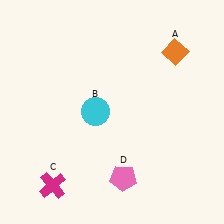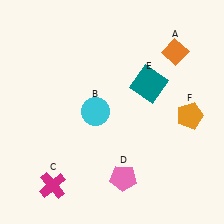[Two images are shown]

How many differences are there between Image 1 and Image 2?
There are 2 differences between the two images.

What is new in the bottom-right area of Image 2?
An orange pentagon (F) was added in the bottom-right area of Image 2.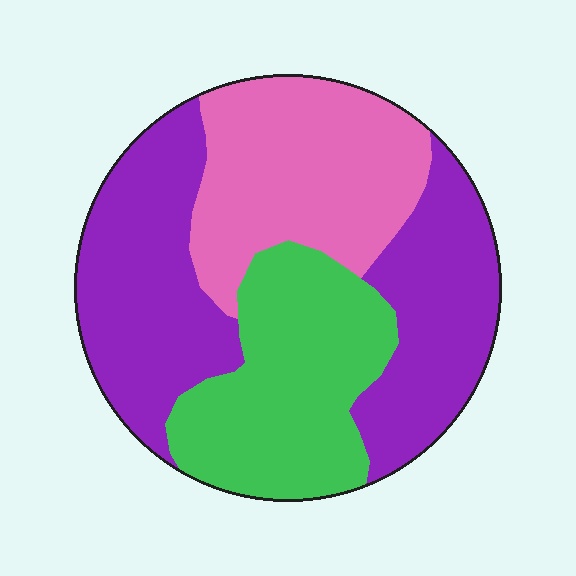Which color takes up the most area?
Purple, at roughly 45%.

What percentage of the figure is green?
Green takes up between a sixth and a third of the figure.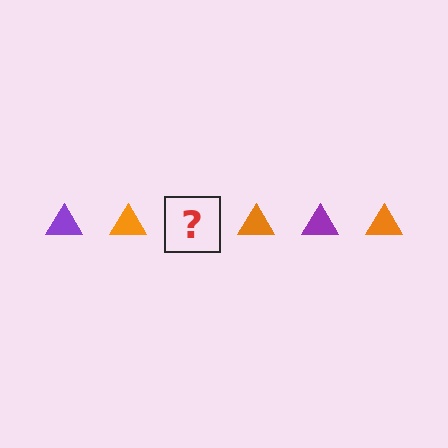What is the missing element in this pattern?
The missing element is a purple triangle.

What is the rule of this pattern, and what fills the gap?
The rule is that the pattern cycles through purple, orange triangles. The gap should be filled with a purple triangle.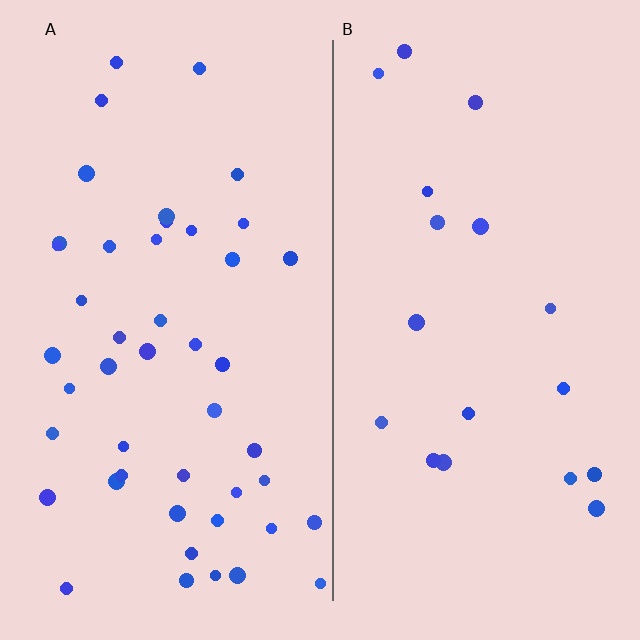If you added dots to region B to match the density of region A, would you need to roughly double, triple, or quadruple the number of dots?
Approximately triple.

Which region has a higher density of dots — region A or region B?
A (the left).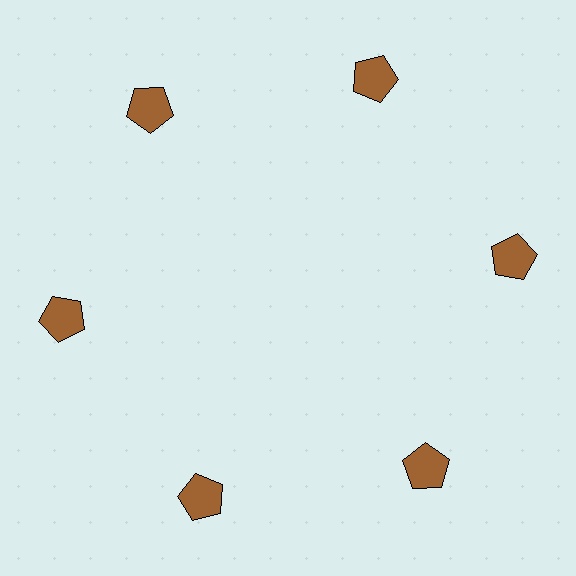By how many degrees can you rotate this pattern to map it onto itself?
The pattern maps onto itself every 60 degrees of rotation.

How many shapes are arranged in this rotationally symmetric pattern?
There are 6 shapes, arranged in 6 groups of 1.